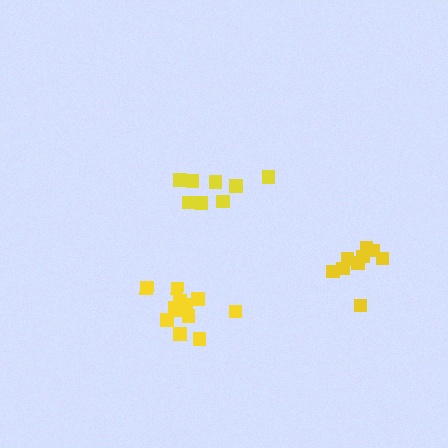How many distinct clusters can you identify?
There are 3 distinct clusters.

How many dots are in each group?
Group 1: 9 dots, Group 2: 13 dots, Group 3: 9 dots (31 total).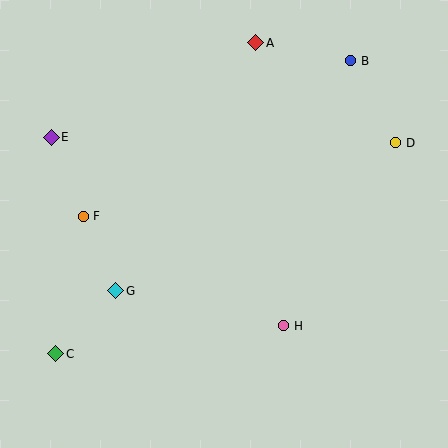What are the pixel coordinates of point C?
Point C is at (56, 354).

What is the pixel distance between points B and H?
The distance between B and H is 274 pixels.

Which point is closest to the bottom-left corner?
Point C is closest to the bottom-left corner.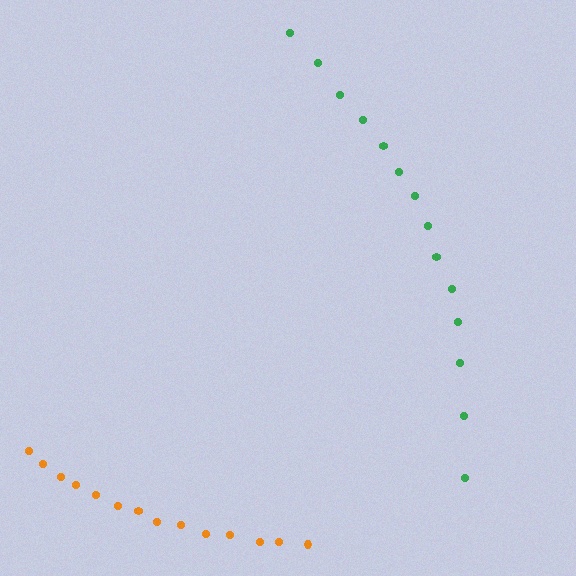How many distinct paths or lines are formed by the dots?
There are 2 distinct paths.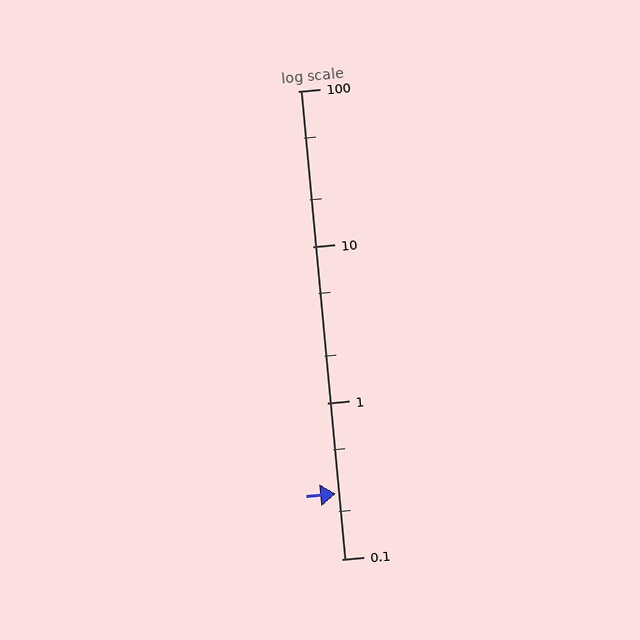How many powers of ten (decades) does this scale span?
The scale spans 3 decades, from 0.1 to 100.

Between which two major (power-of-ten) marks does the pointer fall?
The pointer is between 0.1 and 1.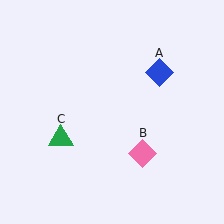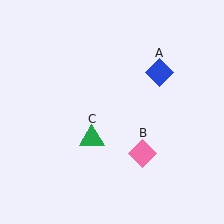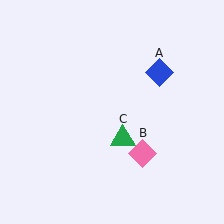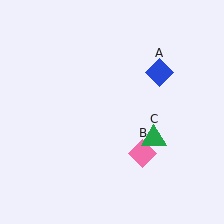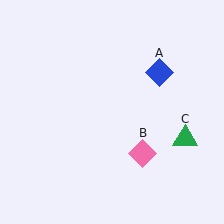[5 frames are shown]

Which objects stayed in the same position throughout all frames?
Blue diamond (object A) and pink diamond (object B) remained stationary.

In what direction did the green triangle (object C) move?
The green triangle (object C) moved right.